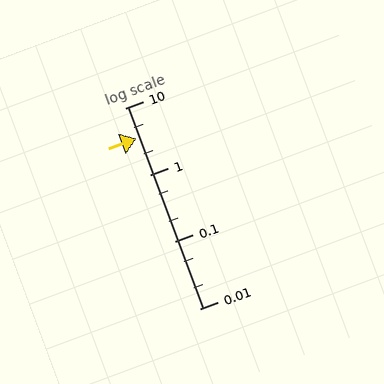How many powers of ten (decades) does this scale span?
The scale spans 3 decades, from 0.01 to 10.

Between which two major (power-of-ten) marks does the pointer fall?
The pointer is between 1 and 10.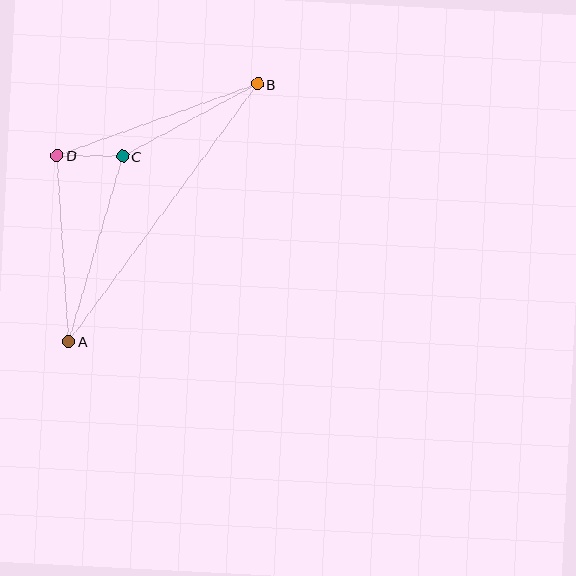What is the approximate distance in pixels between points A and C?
The distance between A and C is approximately 193 pixels.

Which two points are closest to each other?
Points C and D are closest to each other.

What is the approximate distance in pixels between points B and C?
The distance between B and C is approximately 153 pixels.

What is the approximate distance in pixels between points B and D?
The distance between B and D is approximately 213 pixels.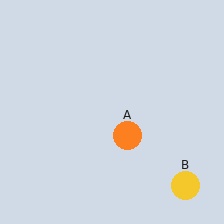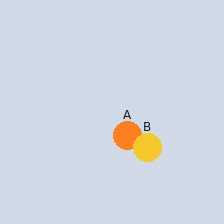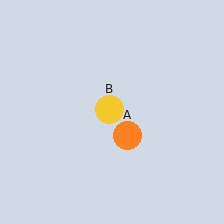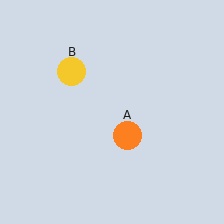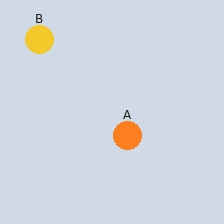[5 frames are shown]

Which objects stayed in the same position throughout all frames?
Orange circle (object A) remained stationary.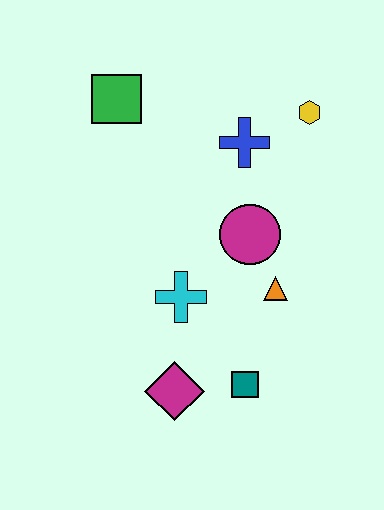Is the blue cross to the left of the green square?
No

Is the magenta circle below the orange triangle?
No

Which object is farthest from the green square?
The teal square is farthest from the green square.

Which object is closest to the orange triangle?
The magenta circle is closest to the orange triangle.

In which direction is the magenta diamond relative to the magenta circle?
The magenta diamond is below the magenta circle.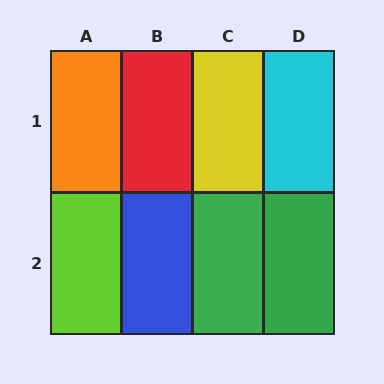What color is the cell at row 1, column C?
Yellow.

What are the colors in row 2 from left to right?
Lime, blue, green, green.